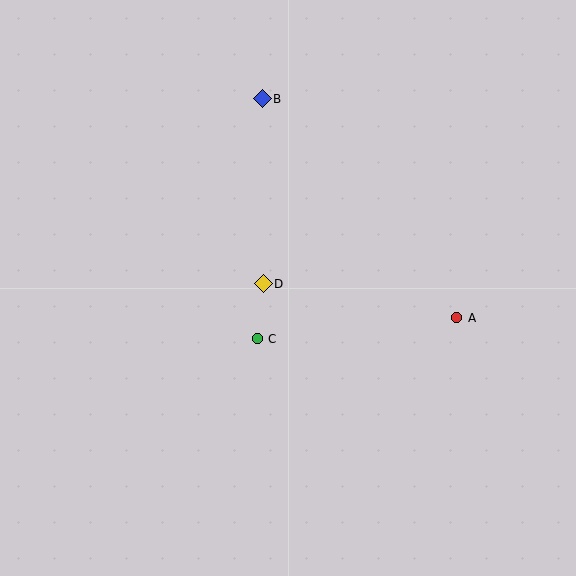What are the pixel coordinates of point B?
Point B is at (262, 99).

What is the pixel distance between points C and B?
The distance between C and B is 240 pixels.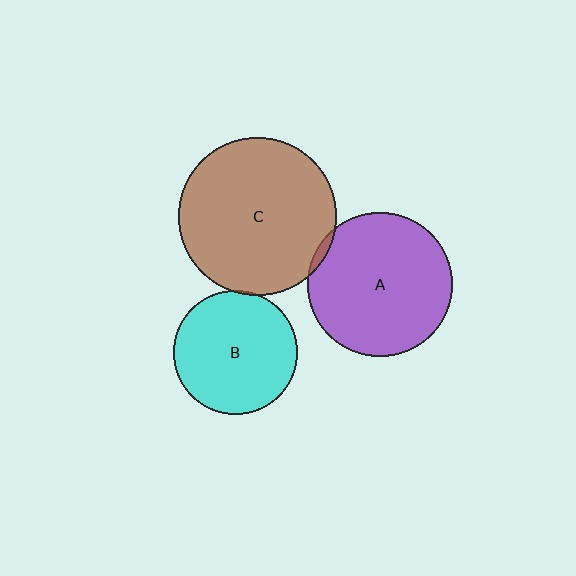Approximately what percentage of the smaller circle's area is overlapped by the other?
Approximately 5%.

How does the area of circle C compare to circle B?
Approximately 1.6 times.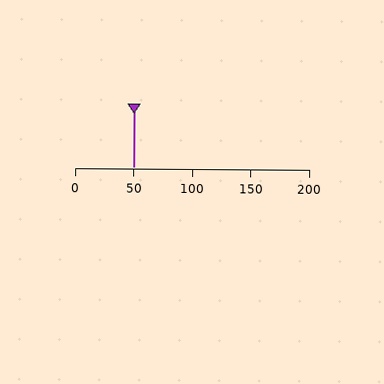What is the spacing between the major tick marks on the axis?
The major ticks are spaced 50 apart.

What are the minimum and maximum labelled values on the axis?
The axis runs from 0 to 200.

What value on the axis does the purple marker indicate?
The marker indicates approximately 50.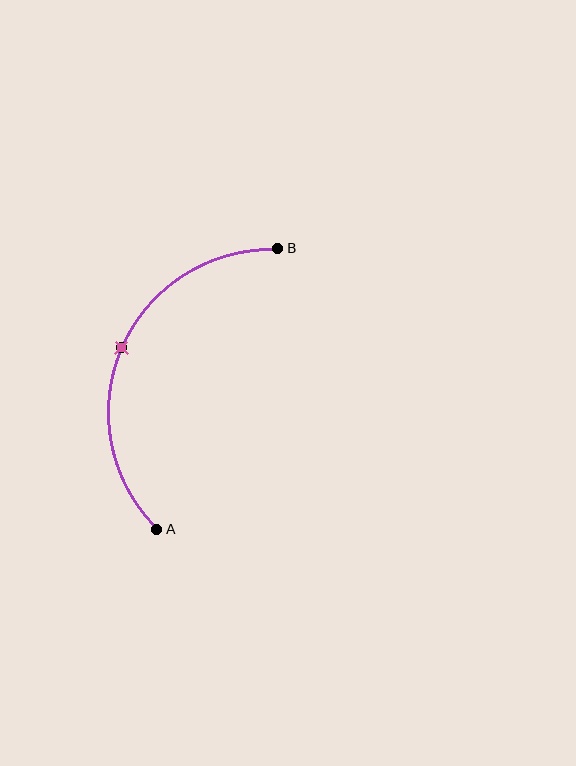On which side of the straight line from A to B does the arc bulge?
The arc bulges to the left of the straight line connecting A and B.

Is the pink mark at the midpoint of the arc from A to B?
Yes. The pink mark lies on the arc at equal arc-length from both A and B — it is the arc midpoint.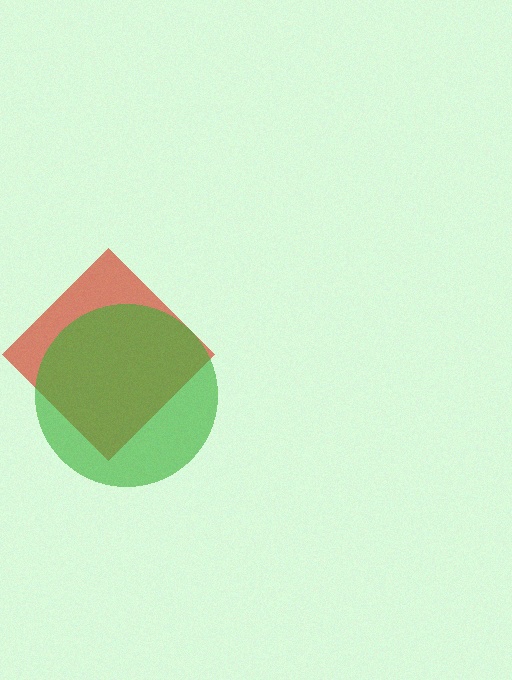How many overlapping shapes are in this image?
There are 2 overlapping shapes in the image.